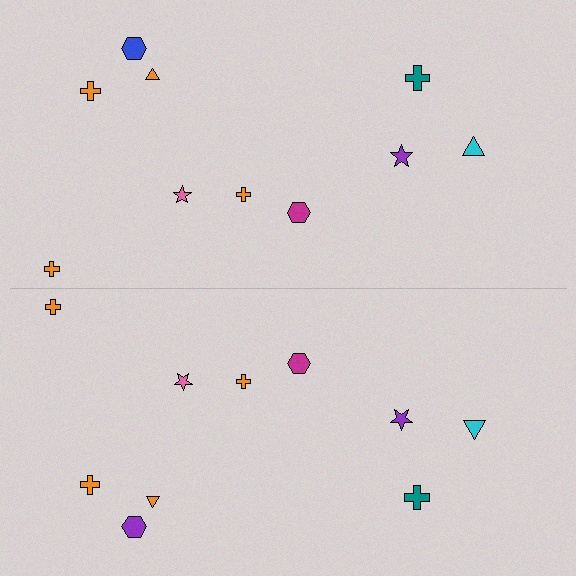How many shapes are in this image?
There are 20 shapes in this image.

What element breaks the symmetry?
The purple hexagon on the bottom side breaks the symmetry — its mirror counterpart is blue.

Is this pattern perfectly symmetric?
No, the pattern is not perfectly symmetric. The purple hexagon on the bottom side breaks the symmetry — its mirror counterpart is blue.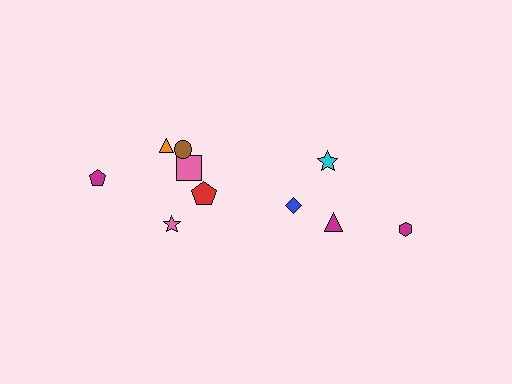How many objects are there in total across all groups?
There are 10 objects.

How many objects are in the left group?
There are 6 objects.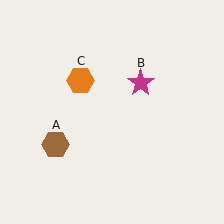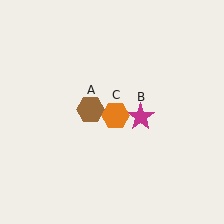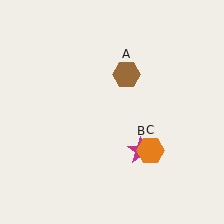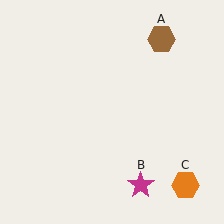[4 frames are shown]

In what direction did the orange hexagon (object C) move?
The orange hexagon (object C) moved down and to the right.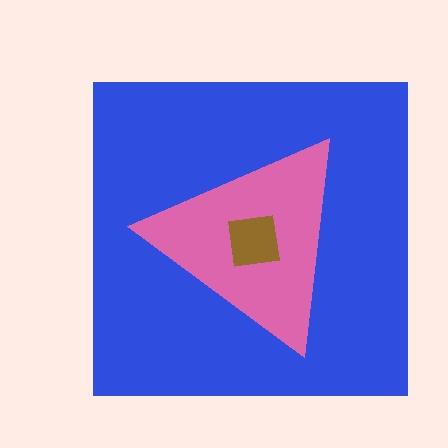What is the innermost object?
The brown square.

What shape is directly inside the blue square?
The pink triangle.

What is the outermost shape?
The blue square.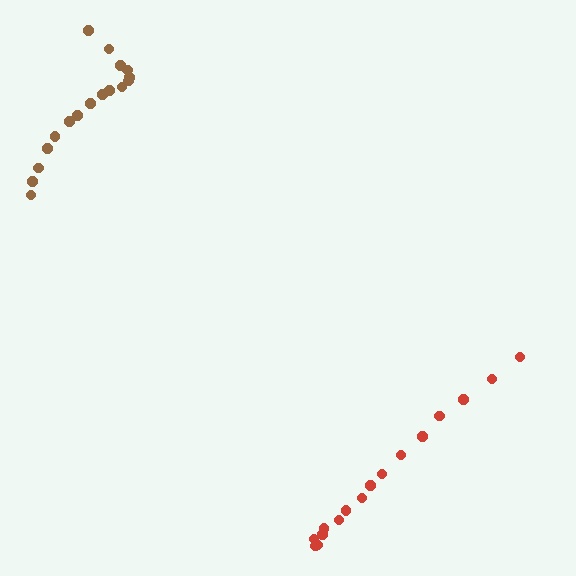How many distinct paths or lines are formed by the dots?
There are 2 distinct paths.